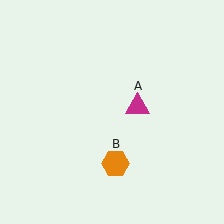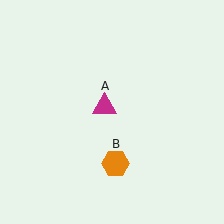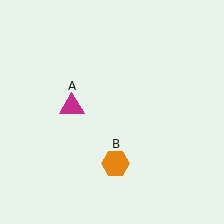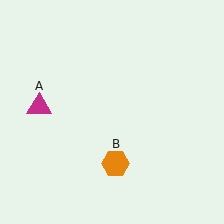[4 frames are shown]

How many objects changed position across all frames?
1 object changed position: magenta triangle (object A).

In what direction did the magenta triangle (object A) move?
The magenta triangle (object A) moved left.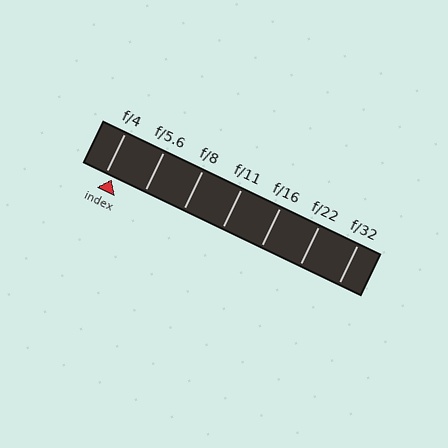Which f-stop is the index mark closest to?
The index mark is closest to f/4.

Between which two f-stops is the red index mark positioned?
The index mark is between f/4 and f/5.6.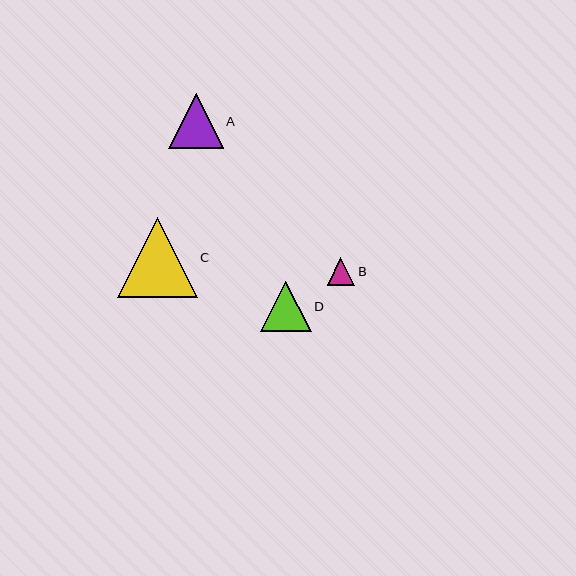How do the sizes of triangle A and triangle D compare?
Triangle A and triangle D are approximately the same size.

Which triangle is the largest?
Triangle C is the largest with a size of approximately 80 pixels.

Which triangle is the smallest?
Triangle B is the smallest with a size of approximately 27 pixels.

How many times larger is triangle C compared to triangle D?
Triangle C is approximately 1.6 times the size of triangle D.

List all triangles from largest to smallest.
From largest to smallest: C, A, D, B.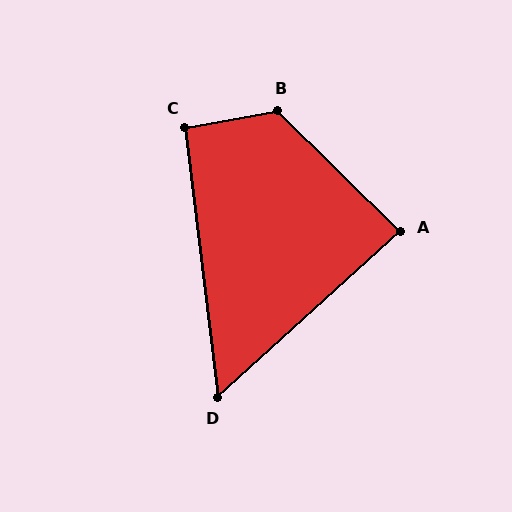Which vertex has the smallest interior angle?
D, at approximately 55 degrees.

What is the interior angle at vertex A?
Approximately 87 degrees (approximately right).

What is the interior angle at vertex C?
Approximately 93 degrees (approximately right).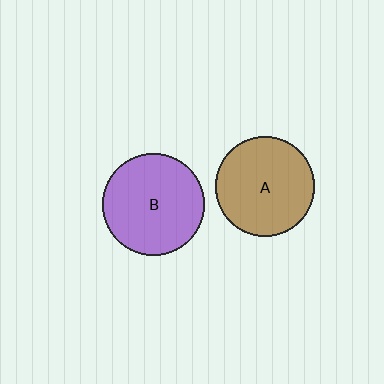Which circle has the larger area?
Circle B (purple).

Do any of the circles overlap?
No, none of the circles overlap.